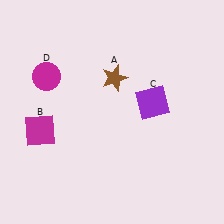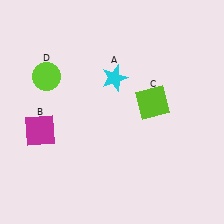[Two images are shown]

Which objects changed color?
A changed from brown to cyan. C changed from purple to lime. D changed from magenta to lime.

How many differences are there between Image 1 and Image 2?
There are 3 differences between the two images.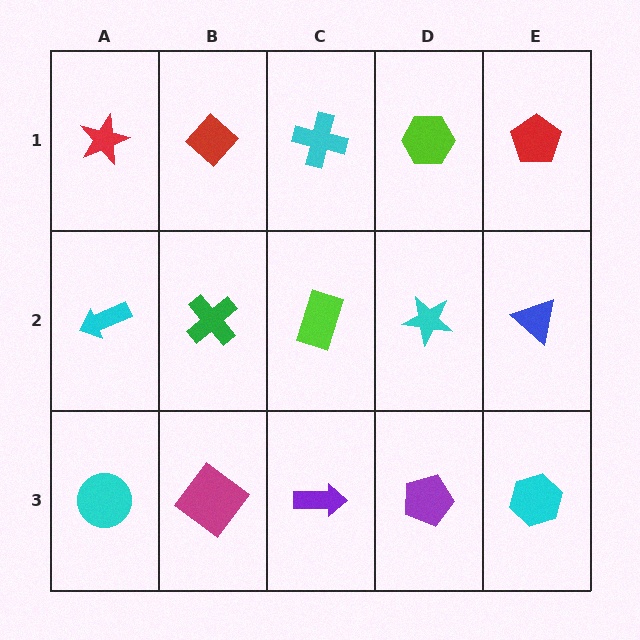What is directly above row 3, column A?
A cyan arrow.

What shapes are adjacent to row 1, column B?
A green cross (row 2, column B), a red star (row 1, column A), a cyan cross (row 1, column C).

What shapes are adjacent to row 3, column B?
A green cross (row 2, column B), a cyan circle (row 3, column A), a purple arrow (row 3, column C).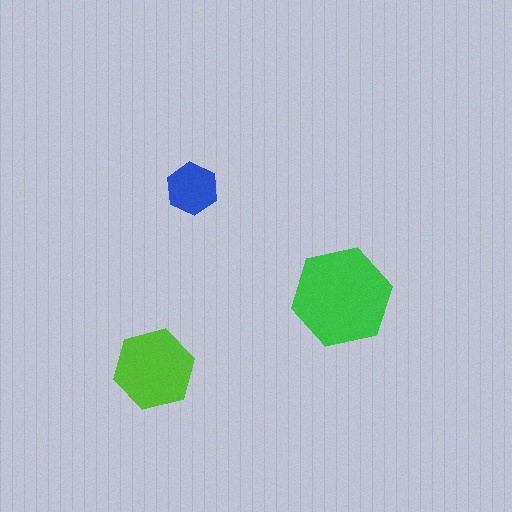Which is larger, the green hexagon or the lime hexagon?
The green one.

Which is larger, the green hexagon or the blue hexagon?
The green one.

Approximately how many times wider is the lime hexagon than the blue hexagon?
About 1.5 times wider.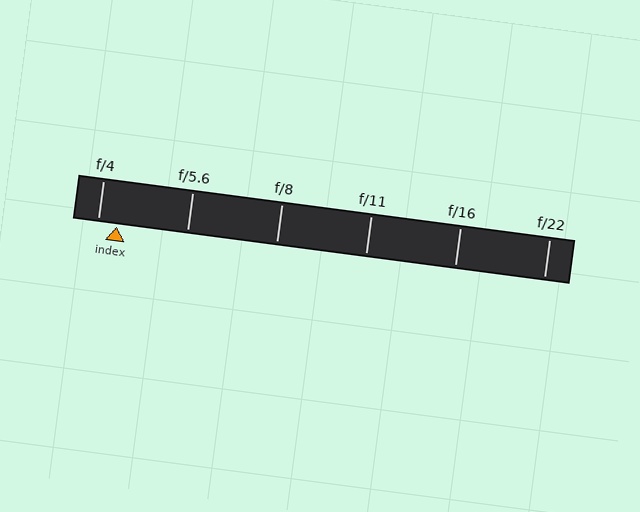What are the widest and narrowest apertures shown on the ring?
The widest aperture shown is f/4 and the narrowest is f/22.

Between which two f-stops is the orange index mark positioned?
The index mark is between f/4 and f/5.6.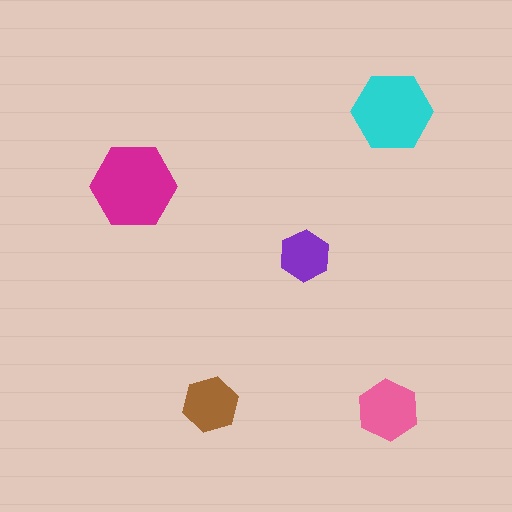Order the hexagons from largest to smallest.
the magenta one, the cyan one, the pink one, the brown one, the purple one.